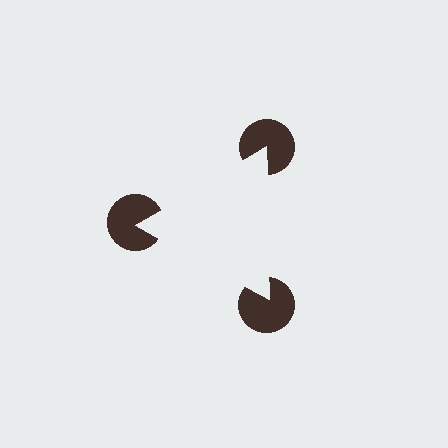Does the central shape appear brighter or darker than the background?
It typically appears slightly brighter than the background, even though no actual brightness change is drawn.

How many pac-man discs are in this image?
There are 3 — one at each vertex of the illusory triangle.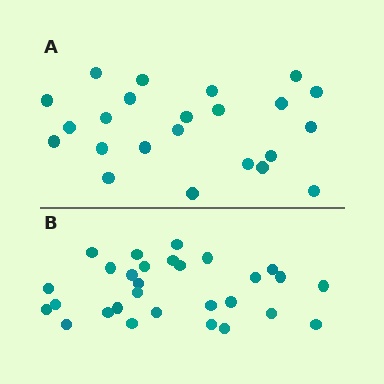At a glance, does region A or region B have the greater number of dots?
Region B (the bottom region) has more dots.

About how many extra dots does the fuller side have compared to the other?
Region B has about 6 more dots than region A.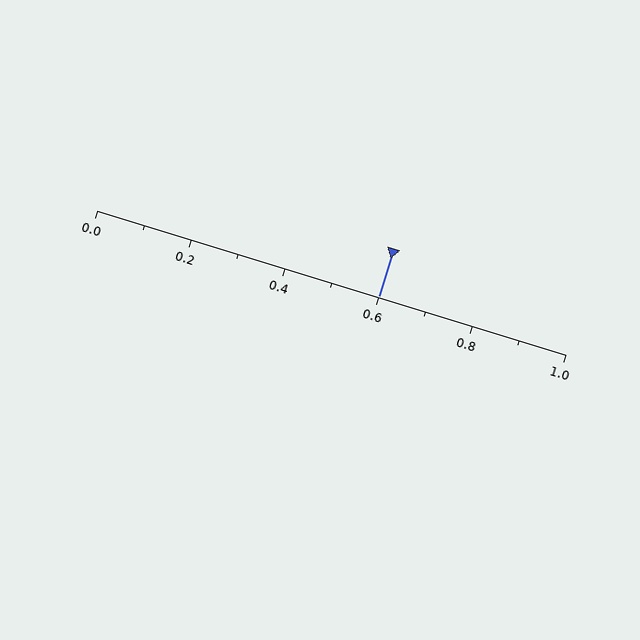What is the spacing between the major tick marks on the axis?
The major ticks are spaced 0.2 apart.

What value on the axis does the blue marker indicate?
The marker indicates approximately 0.6.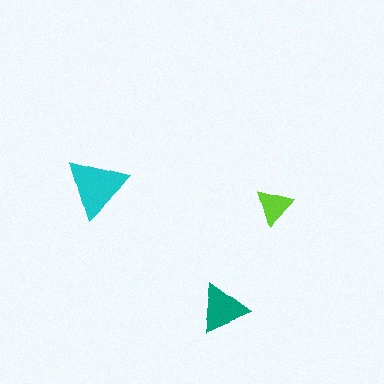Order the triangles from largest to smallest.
the cyan one, the teal one, the lime one.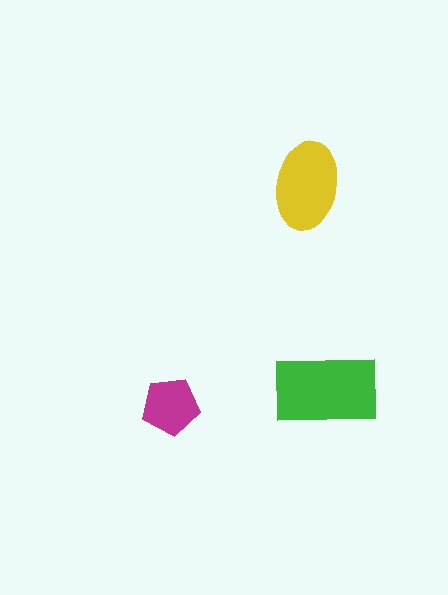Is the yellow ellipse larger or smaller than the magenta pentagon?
Larger.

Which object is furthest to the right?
The green rectangle is rightmost.